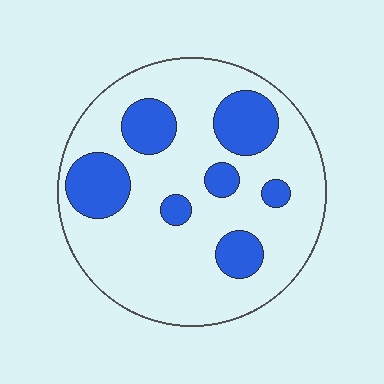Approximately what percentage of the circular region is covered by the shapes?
Approximately 25%.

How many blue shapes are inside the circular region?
7.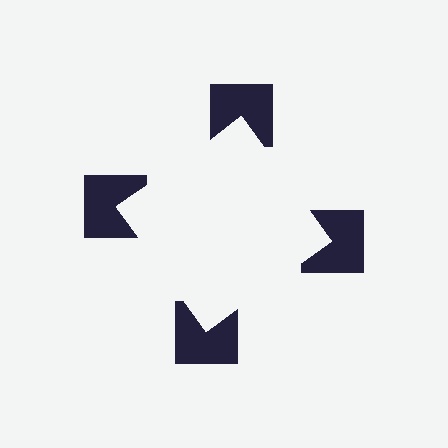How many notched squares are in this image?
There are 4 — one at each vertex of the illusory square.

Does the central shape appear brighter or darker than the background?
It typically appears slightly brighter than the background, even though no actual brightness change is drawn.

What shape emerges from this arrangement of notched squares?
An illusory square — its edges are inferred from the aligned wedge cuts in the notched squares, not physically drawn.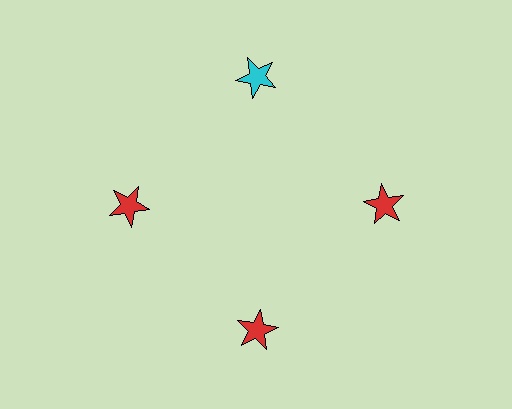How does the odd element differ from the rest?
It has a different color: cyan instead of red.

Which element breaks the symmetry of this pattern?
The cyan star at roughly the 12 o'clock position breaks the symmetry. All other shapes are red stars.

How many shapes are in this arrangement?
There are 4 shapes arranged in a ring pattern.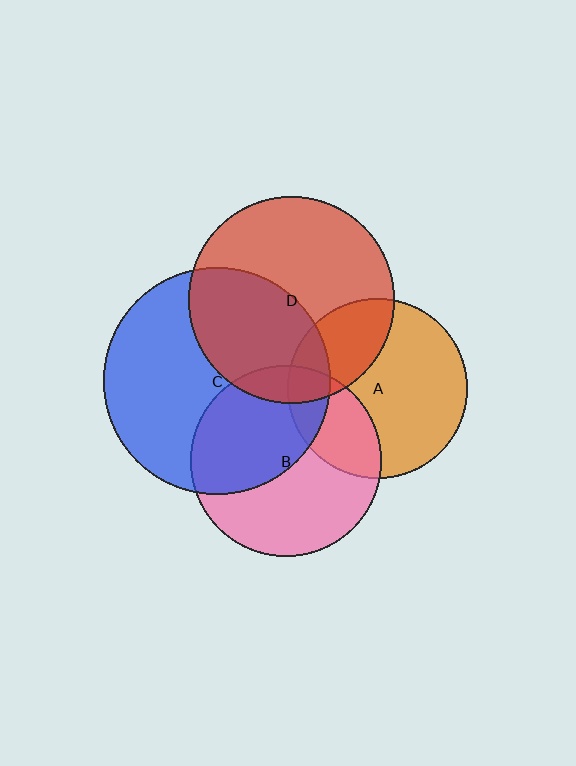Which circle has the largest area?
Circle C (blue).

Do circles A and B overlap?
Yes.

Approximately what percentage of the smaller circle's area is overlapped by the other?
Approximately 25%.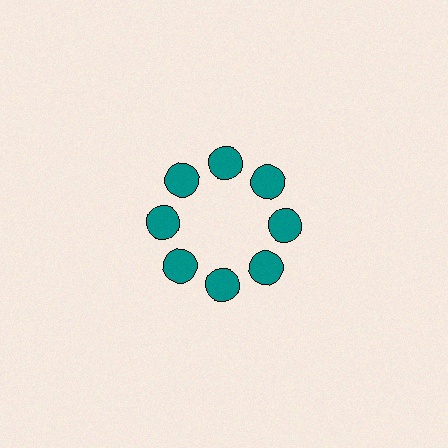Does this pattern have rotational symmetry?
Yes, this pattern has 8-fold rotational symmetry. It looks the same after rotating 45 degrees around the center.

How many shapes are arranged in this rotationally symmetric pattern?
There are 8 shapes, arranged in 8 groups of 1.